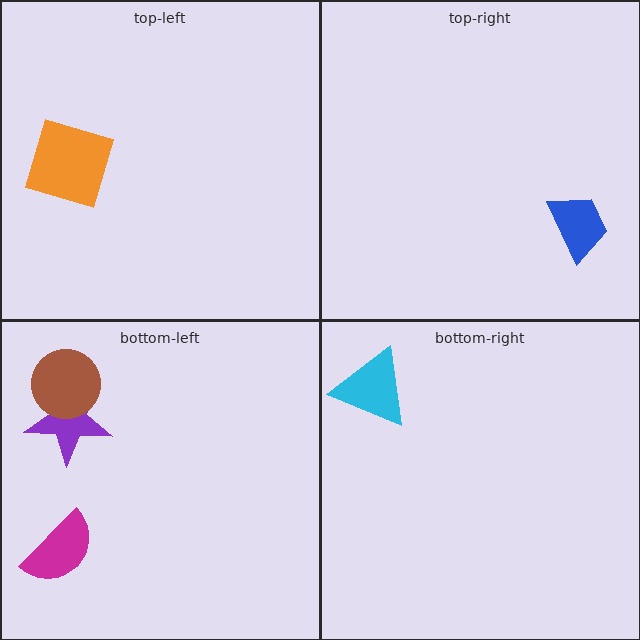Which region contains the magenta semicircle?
The bottom-left region.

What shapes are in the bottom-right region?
The cyan triangle.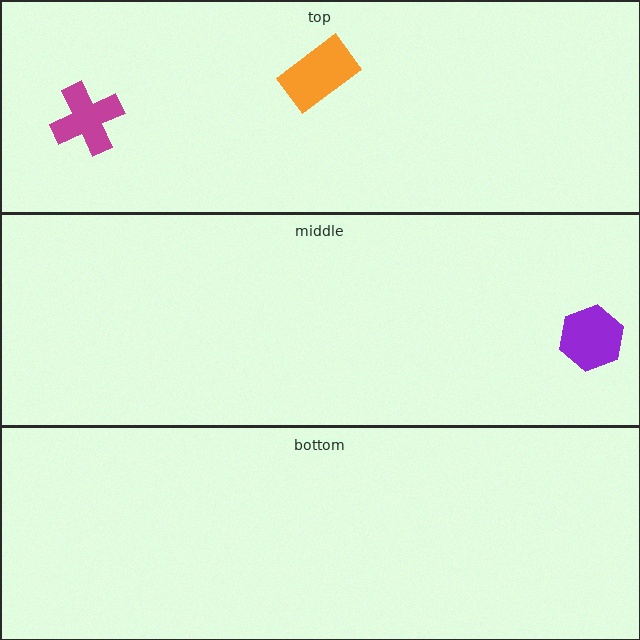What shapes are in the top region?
The orange rectangle, the magenta cross.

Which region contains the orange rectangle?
The top region.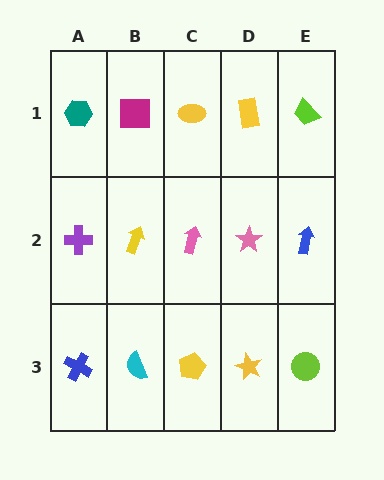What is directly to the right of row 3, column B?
A yellow pentagon.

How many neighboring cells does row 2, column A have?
3.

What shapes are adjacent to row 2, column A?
A teal hexagon (row 1, column A), a blue cross (row 3, column A), a yellow arrow (row 2, column B).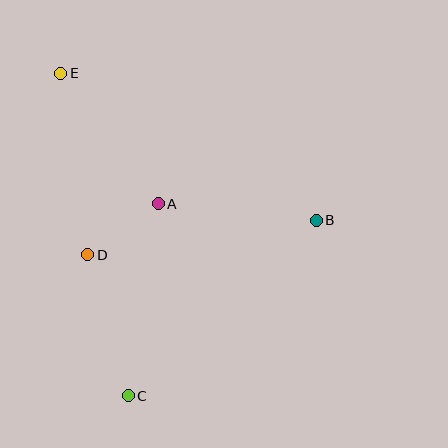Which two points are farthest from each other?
Points C and E are farthest from each other.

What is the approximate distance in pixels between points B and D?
The distance between B and D is approximately 231 pixels.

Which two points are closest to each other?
Points A and D are closest to each other.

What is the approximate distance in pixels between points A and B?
The distance between A and B is approximately 159 pixels.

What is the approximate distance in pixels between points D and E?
The distance between D and E is approximately 184 pixels.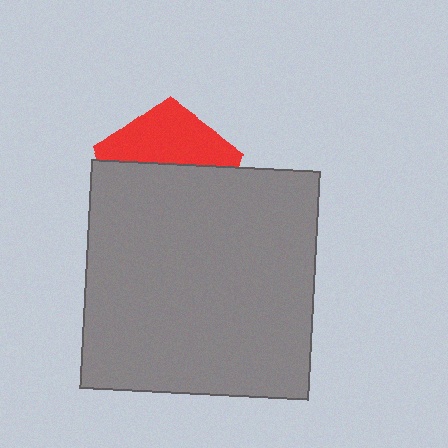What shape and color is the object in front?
The object in front is a gray square.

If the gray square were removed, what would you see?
You would see the complete red pentagon.